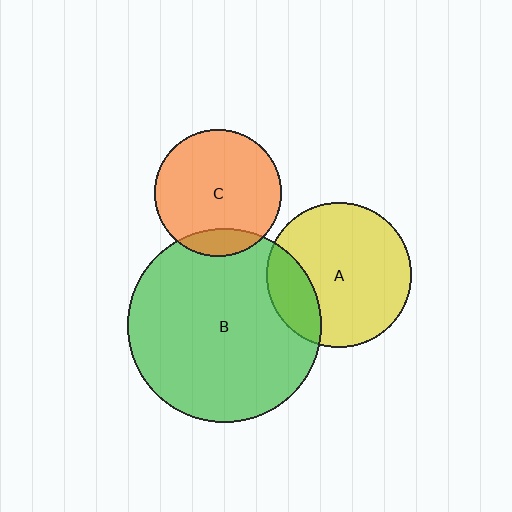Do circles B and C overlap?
Yes.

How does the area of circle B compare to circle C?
Approximately 2.3 times.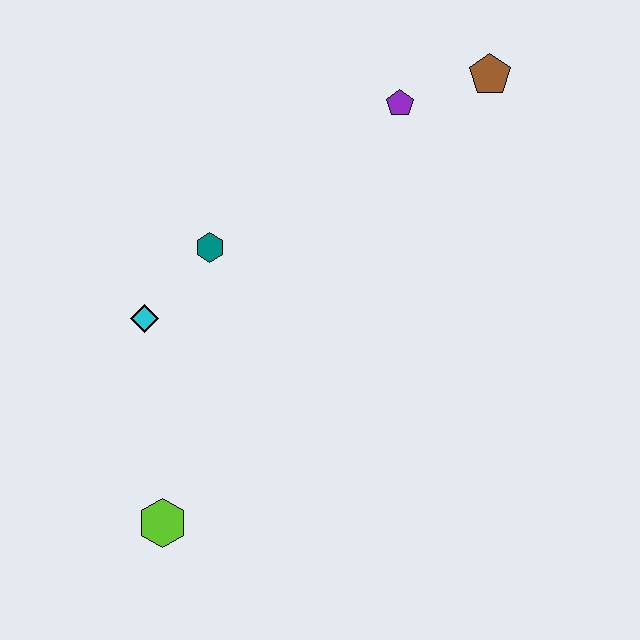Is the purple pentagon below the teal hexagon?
No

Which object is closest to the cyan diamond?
The teal hexagon is closest to the cyan diamond.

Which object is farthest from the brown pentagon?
The lime hexagon is farthest from the brown pentagon.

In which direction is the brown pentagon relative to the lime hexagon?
The brown pentagon is above the lime hexagon.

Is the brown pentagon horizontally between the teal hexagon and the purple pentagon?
No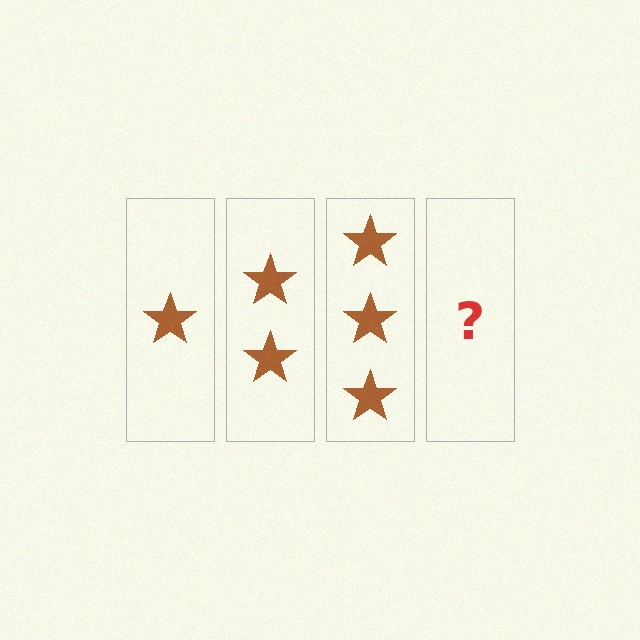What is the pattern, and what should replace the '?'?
The pattern is that each step adds one more star. The '?' should be 4 stars.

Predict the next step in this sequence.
The next step is 4 stars.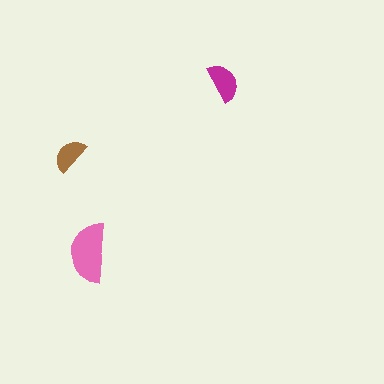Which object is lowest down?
The pink semicircle is bottommost.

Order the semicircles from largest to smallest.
the pink one, the magenta one, the brown one.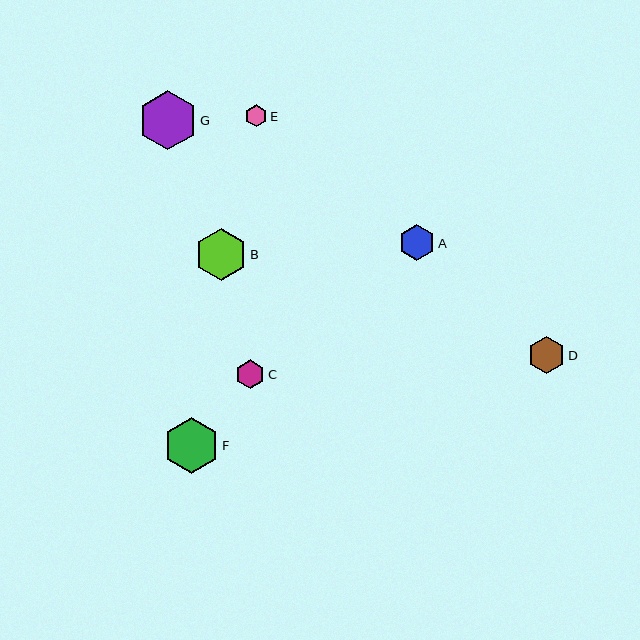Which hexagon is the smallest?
Hexagon E is the smallest with a size of approximately 22 pixels.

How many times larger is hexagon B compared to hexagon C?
Hexagon B is approximately 1.8 times the size of hexagon C.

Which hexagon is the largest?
Hexagon G is the largest with a size of approximately 59 pixels.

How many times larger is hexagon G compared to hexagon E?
Hexagon G is approximately 2.7 times the size of hexagon E.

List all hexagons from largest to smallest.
From largest to smallest: G, F, B, D, A, C, E.